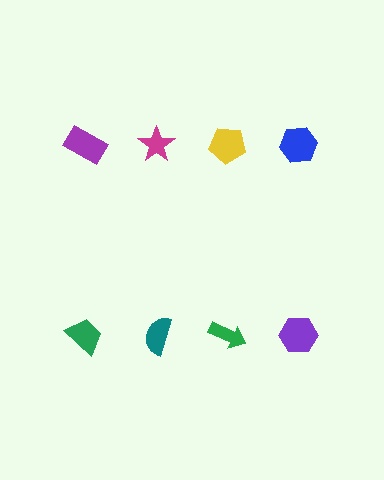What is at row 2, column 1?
A green trapezoid.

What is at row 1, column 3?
A yellow pentagon.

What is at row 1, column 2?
A magenta star.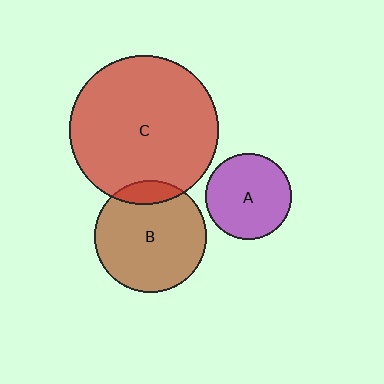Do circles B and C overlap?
Yes.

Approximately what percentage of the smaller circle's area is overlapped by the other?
Approximately 15%.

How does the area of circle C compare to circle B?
Approximately 1.7 times.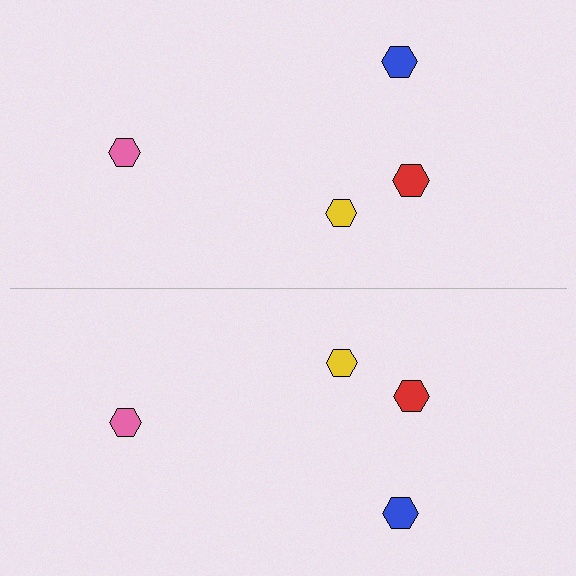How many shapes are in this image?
There are 8 shapes in this image.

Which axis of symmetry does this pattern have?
The pattern has a horizontal axis of symmetry running through the center of the image.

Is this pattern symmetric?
Yes, this pattern has bilateral (reflection) symmetry.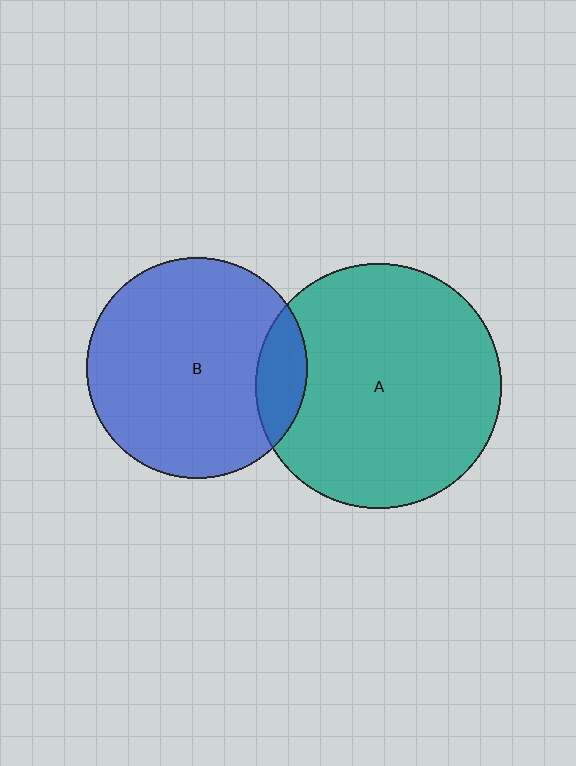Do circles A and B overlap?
Yes.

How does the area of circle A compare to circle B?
Approximately 1.2 times.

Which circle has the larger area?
Circle A (teal).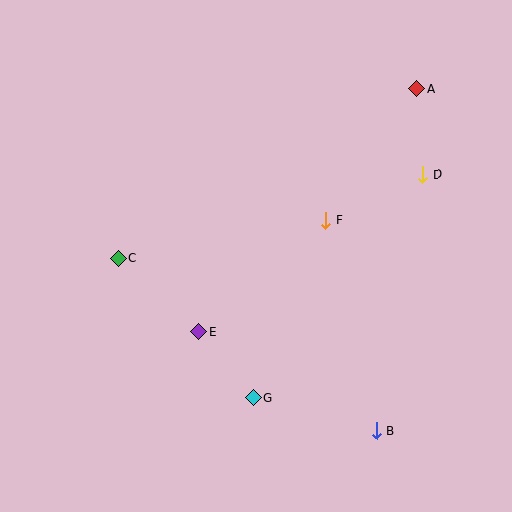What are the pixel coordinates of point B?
Point B is at (377, 430).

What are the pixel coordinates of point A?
Point A is at (416, 88).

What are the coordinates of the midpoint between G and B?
The midpoint between G and B is at (315, 414).